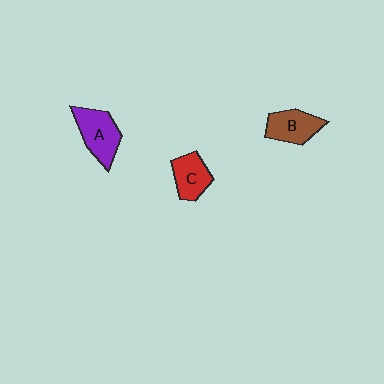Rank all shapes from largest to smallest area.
From largest to smallest: A (purple), B (brown), C (red).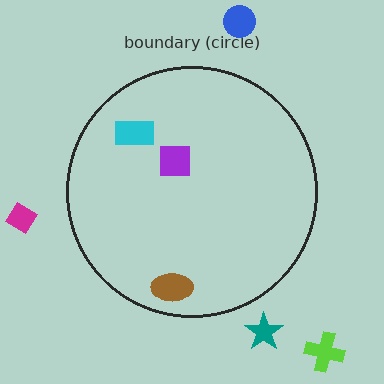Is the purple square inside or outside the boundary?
Inside.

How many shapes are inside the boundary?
3 inside, 4 outside.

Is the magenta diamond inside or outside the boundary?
Outside.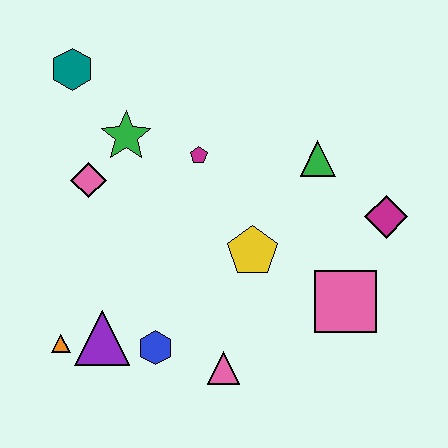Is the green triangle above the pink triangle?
Yes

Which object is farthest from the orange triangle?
The magenta diamond is farthest from the orange triangle.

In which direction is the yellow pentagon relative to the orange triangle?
The yellow pentagon is to the right of the orange triangle.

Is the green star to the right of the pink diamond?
Yes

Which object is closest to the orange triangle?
The purple triangle is closest to the orange triangle.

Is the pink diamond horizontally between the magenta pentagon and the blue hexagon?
No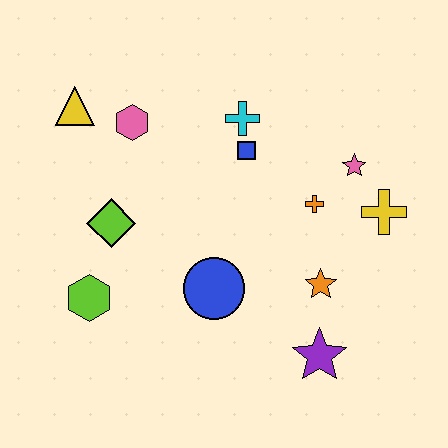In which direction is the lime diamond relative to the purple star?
The lime diamond is to the left of the purple star.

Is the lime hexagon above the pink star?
No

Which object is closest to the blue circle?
The orange star is closest to the blue circle.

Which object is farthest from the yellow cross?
The yellow triangle is farthest from the yellow cross.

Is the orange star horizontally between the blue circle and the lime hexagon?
No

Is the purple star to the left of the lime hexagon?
No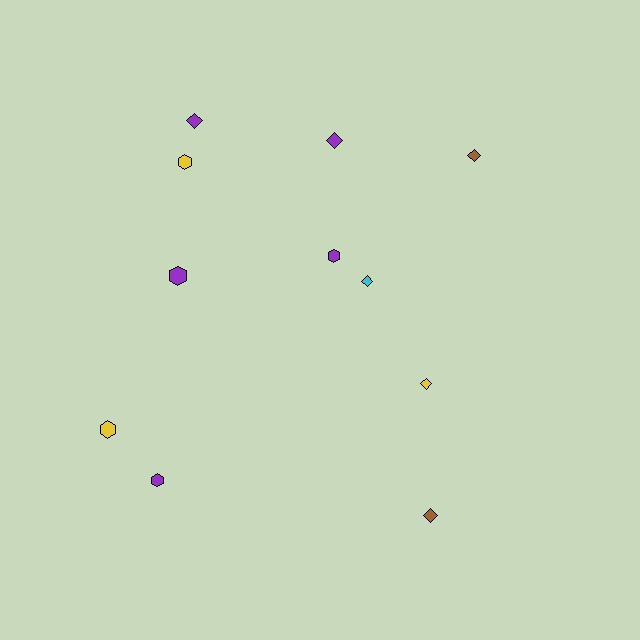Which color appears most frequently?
Purple, with 5 objects.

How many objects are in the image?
There are 11 objects.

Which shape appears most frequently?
Diamond, with 6 objects.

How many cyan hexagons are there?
There are no cyan hexagons.